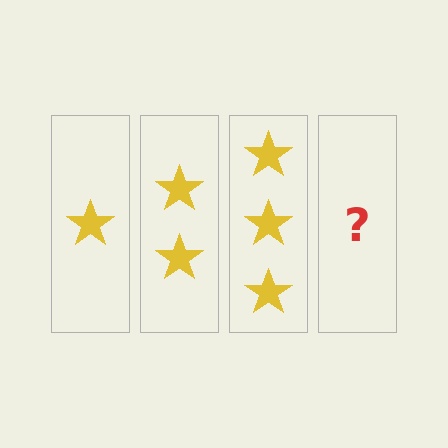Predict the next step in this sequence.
The next step is 4 stars.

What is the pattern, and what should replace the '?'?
The pattern is that each step adds one more star. The '?' should be 4 stars.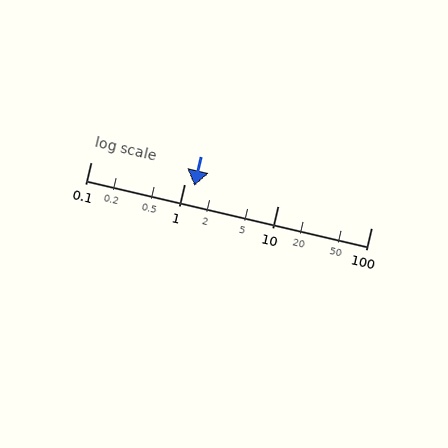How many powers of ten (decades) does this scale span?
The scale spans 3 decades, from 0.1 to 100.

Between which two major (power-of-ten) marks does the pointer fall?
The pointer is between 1 and 10.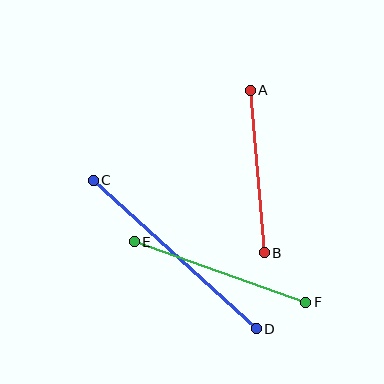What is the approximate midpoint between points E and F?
The midpoint is at approximately (220, 272) pixels.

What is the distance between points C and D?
The distance is approximately 220 pixels.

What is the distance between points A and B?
The distance is approximately 163 pixels.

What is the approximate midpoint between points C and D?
The midpoint is at approximately (175, 255) pixels.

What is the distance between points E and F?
The distance is approximately 182 pixels.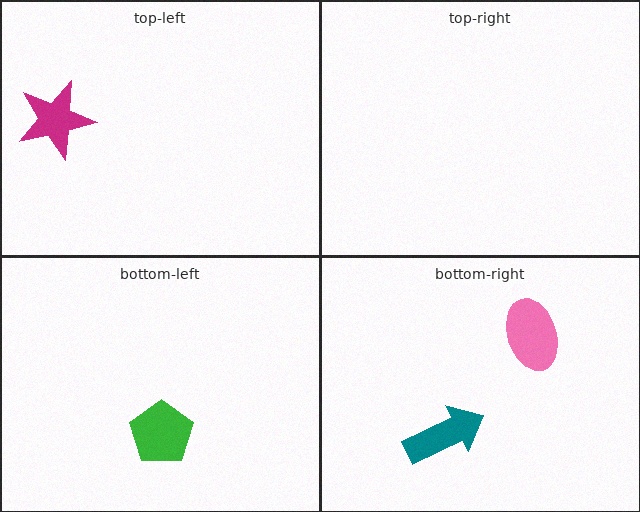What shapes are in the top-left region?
The magenta star.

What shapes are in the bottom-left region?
The green pentagon.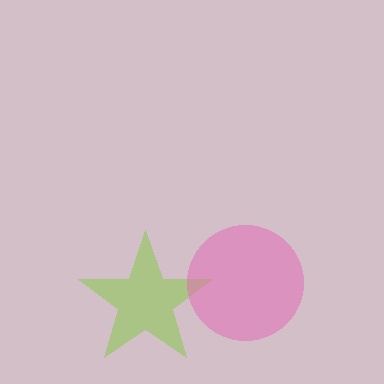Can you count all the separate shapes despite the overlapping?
Yes, there are 2 separate shapes.